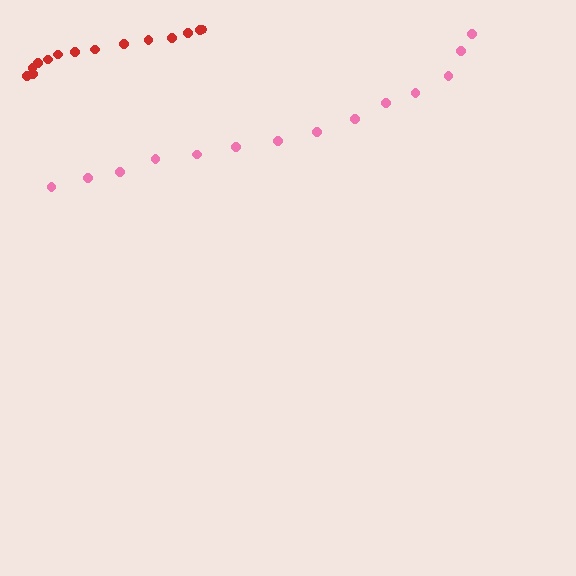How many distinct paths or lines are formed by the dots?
There are 2 distinct paths.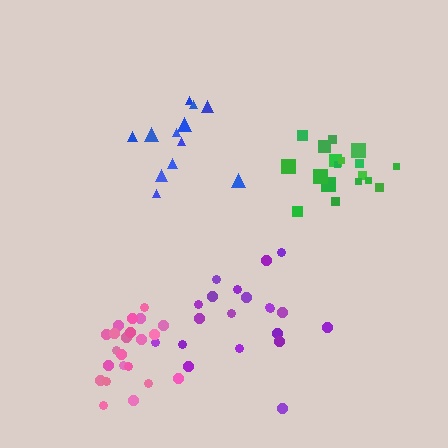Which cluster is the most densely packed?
Green.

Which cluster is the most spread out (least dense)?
Blue.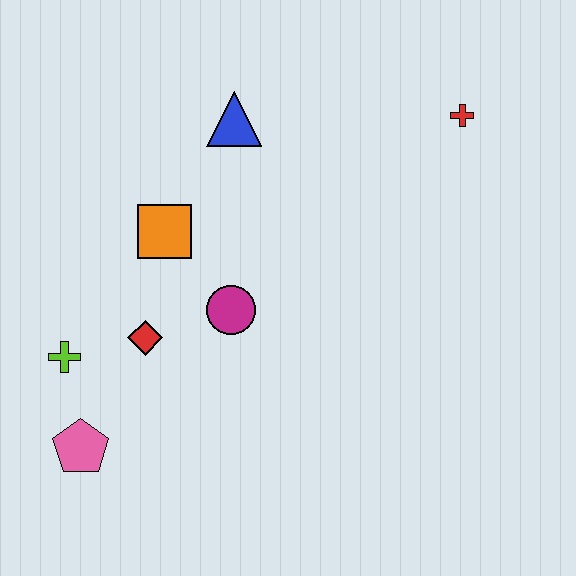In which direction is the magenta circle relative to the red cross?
The magenta circle is to the left of the red cross.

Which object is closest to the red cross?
The blue triangle is closest to the red cross.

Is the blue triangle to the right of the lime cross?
Yes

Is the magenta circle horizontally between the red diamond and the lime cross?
No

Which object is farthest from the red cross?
The pink pentagon is farthest from the red cross.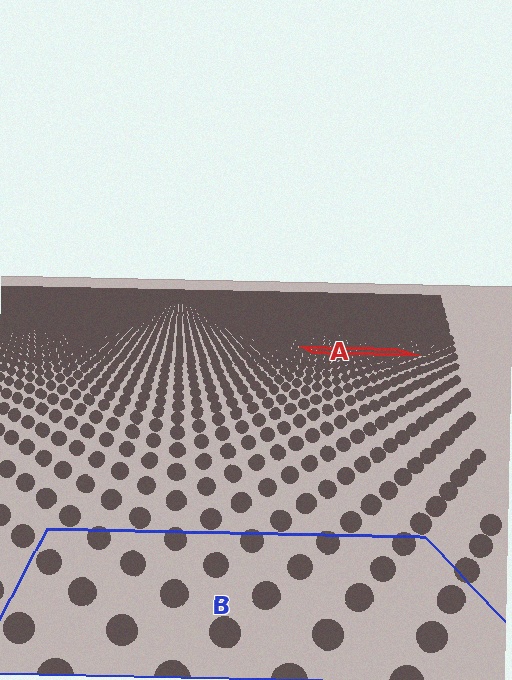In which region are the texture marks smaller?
The texture marks are smaller in region A, because it is farther away.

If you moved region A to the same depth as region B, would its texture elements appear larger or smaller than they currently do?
They would appear larger. At a closer depth, the same texture elements are projected at a bigger on-screen size.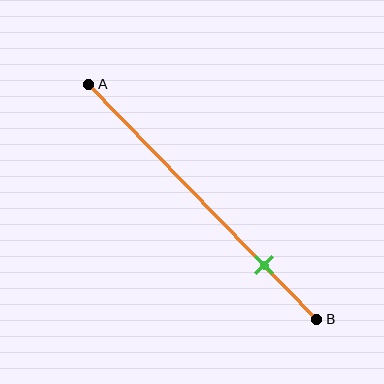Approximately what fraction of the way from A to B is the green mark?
The green mark is approximately 75% of the way from A to B.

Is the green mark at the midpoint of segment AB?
No, the mark is at about 75% from A, not at the 50% midpoint.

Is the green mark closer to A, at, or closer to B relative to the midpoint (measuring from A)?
The green mark is closer to point B than the midpoint of segment AB.